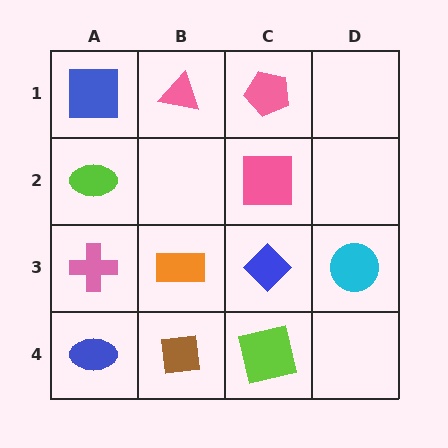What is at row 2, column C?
A pink square.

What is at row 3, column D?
A cyan circle.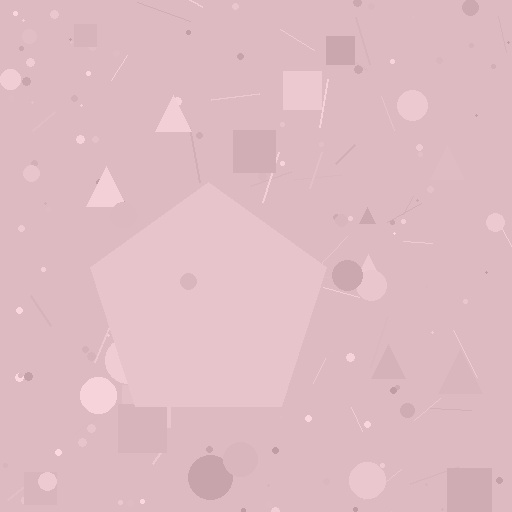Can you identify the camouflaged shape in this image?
The camouflaged shape is a pentagon.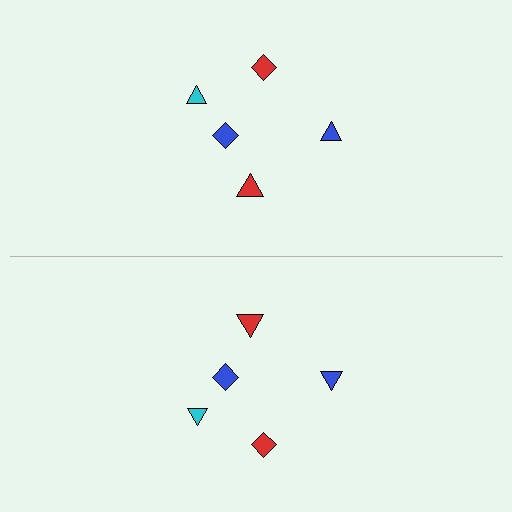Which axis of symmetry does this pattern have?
The pattern has a horizontal axis of symmetry running through the center of the image.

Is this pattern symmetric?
Yes, this pattern has bilateral (reflection) symmetry.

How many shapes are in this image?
There are 10 shapes in this image.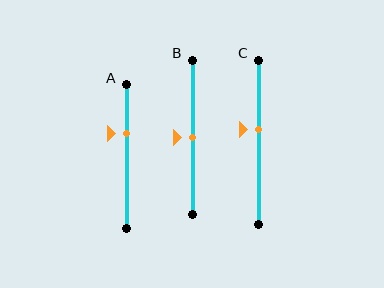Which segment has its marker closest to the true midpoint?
Segment B has its marker closest to the true midpoint.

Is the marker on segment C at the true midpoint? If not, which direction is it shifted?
No, the marker on segment C is shifted upward by about 8% of the segment length.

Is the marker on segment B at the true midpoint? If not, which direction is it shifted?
Yes, the marker on segment B is at the true midpoint.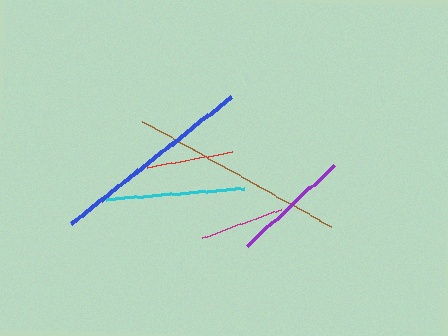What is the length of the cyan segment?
The cyan segment is approximately 138 pixels long.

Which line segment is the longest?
The brown line is the longest at approximately 217 pixels.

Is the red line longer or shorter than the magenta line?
The red line is longer than the magenta line.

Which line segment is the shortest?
The magenta line is the shortest at approximately 84 pixels.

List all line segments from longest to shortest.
From longest to shortest: brown, blue, cyan, purple, red, magenta.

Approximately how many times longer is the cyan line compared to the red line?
The cyan line is approximately 1.6 times the length of the red line.